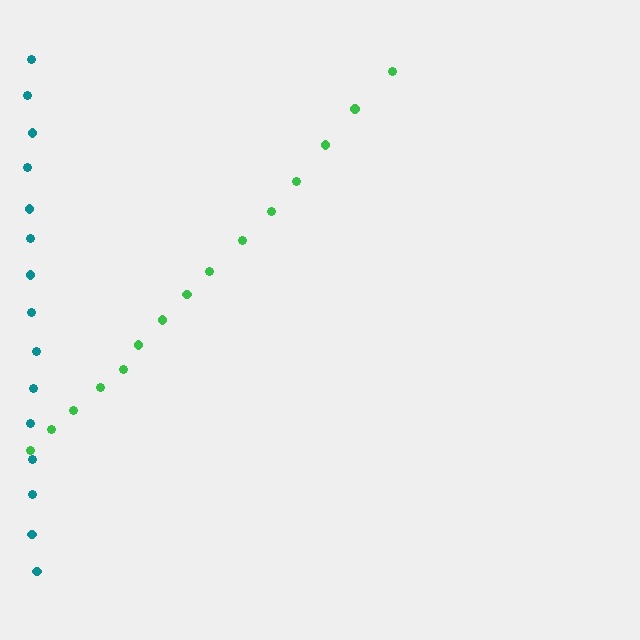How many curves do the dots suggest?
There are 2 distinct paths.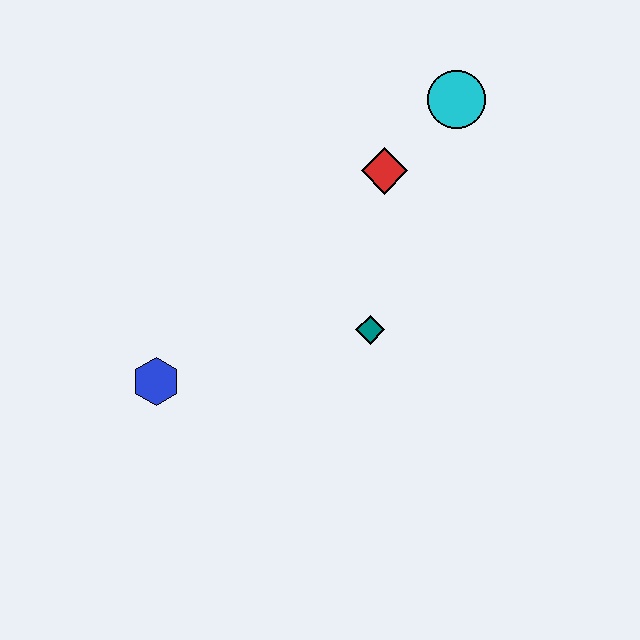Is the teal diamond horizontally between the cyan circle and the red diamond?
No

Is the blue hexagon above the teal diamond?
No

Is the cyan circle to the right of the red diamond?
Yes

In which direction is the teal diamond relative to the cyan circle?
The teal diamond is below the cyan circle.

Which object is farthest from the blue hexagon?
The cyan circle is farthest from the blue hexagon.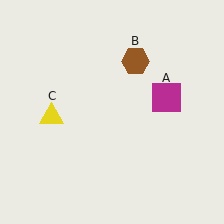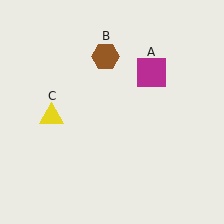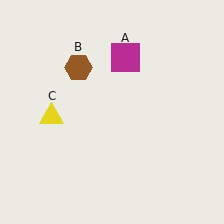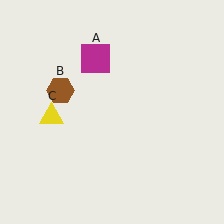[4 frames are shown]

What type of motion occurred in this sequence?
The magenta square (object A), brown hexagon (object B) rotated counterclockwise around the center of the scene.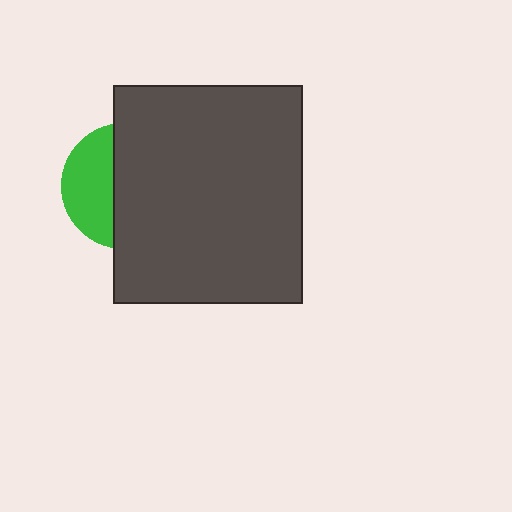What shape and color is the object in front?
The object in front is a dark gray rectangle.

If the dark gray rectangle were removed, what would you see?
You would see the complete green circle.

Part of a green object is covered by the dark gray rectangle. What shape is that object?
It is a circle.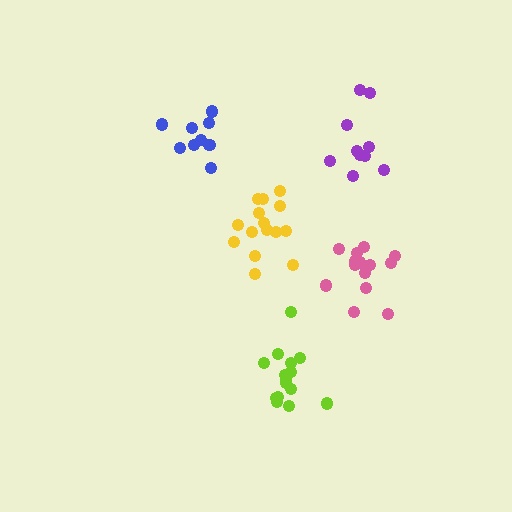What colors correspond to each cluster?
The clusters are colored: pink, blue, purple, yellow, lime.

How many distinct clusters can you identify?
There are 5 distinct clusters.